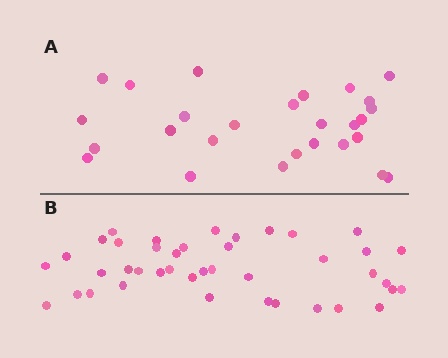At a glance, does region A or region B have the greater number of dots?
Region B (the bottom region) has more dots.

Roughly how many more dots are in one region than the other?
Region B has approximately 15 more dots than region A.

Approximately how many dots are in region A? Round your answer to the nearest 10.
About 30 dots. (The exact count is 27, which rounds to 30.)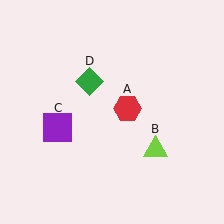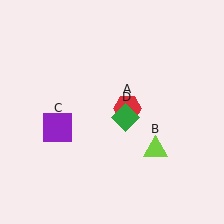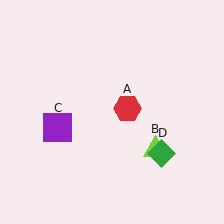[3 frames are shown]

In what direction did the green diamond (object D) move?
The green diamond (object D) moved down and to the right.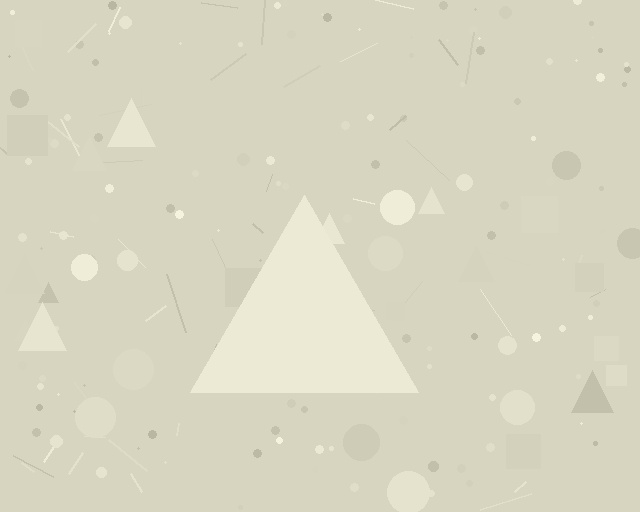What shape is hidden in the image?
A triangle is hidden in the image.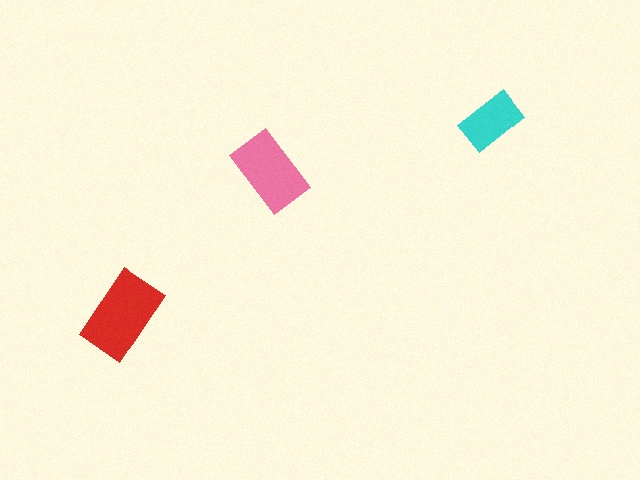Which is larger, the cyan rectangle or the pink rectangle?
The pink one.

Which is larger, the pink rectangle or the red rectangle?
The red one.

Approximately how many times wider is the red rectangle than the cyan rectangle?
About 1.5 times wider.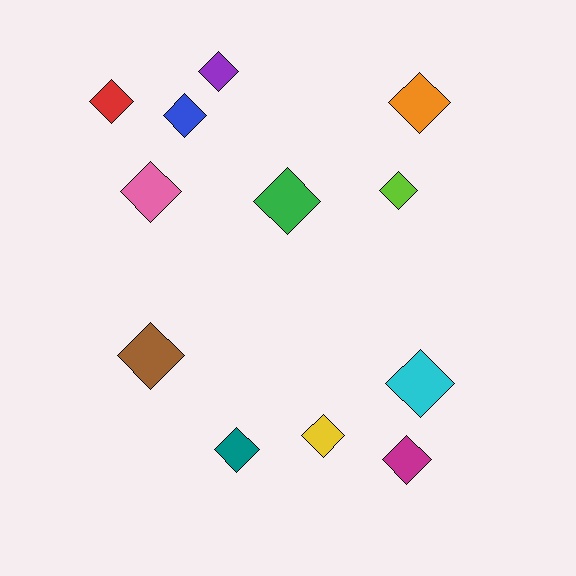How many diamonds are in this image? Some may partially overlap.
There are 12 diamonds.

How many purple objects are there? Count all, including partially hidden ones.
There is 1 purple object.